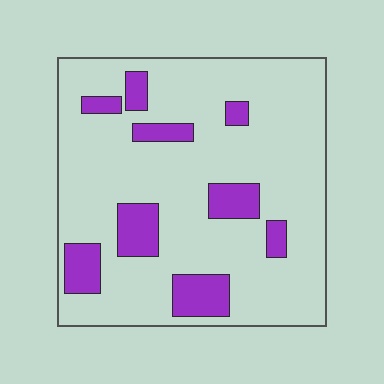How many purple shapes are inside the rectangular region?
9.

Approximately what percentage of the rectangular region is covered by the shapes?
Approximately 15%.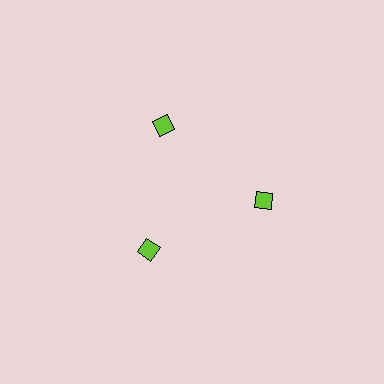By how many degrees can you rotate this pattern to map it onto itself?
The pattern maps onto itself every 120 degrees of rotation.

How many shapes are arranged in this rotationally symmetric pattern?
There are 3 shapes, arranged in 3 groups of 1.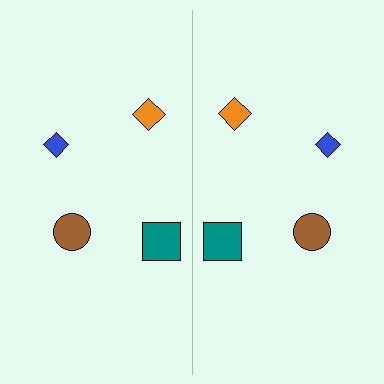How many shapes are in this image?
There are 8 shapes in this image.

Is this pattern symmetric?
Yes, this pattern has bilateral (reflection) symmetry.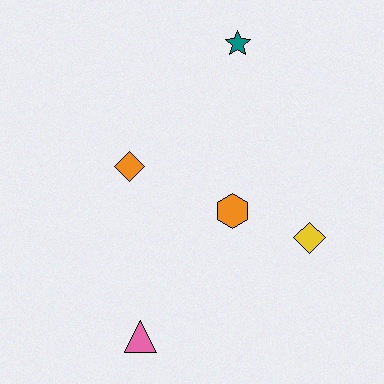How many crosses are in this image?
There are no crosses.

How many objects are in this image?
There are 5 objects.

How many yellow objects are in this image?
There is 1 yellow object.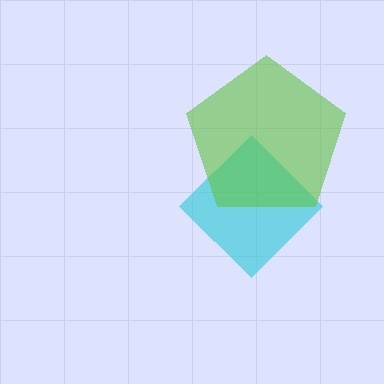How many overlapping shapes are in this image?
There are 2 overlapping shapes in the image.